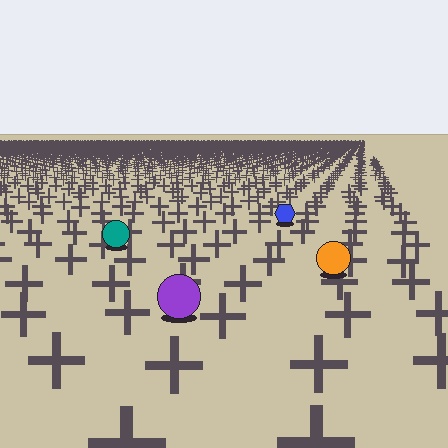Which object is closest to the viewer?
The purple circle is closest. The texture marks near it are larger and more spread out.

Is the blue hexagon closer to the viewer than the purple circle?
No. The purple circle is closer — you can tell from the texture gradient: the ground texture is coarser near it.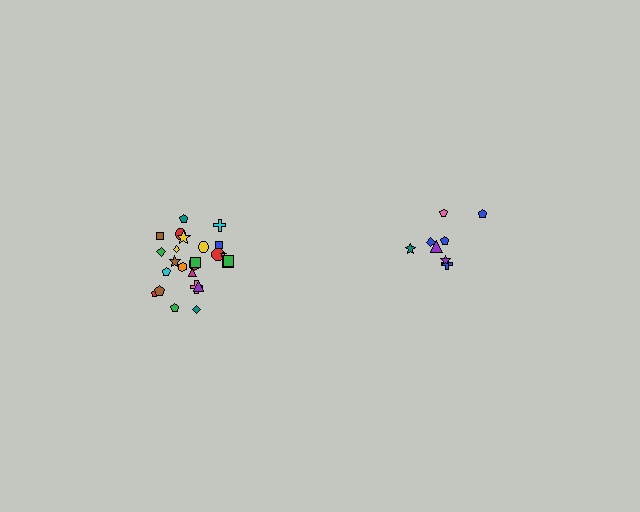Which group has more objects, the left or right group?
The left group.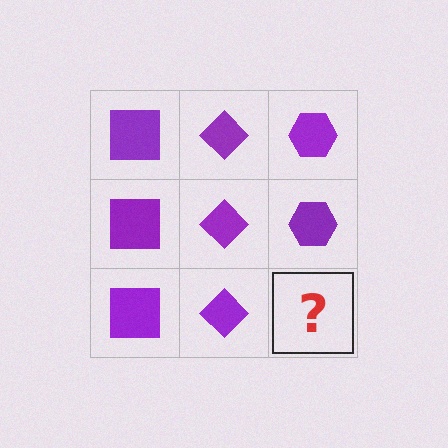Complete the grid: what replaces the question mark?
The question mark should be replaced with a purple hexagon.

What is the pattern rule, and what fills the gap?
The rule is that each column has a consistent shape. The gap should be filled with a purple hexagon.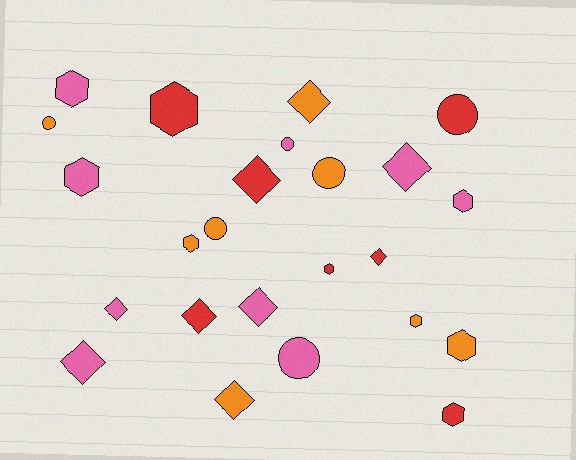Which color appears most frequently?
Pink, with 9 objects.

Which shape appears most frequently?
Hexagon, with 9 objects.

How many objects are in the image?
There are 24 objects.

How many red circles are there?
There is 1 red circle.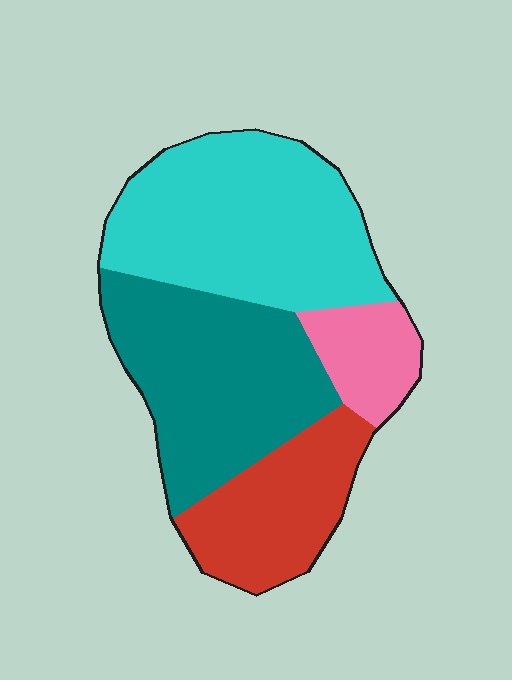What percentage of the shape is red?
Red covers 20% of the shape.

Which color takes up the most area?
Cyan, at roughly 35%.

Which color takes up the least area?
Pink, at roughly 10%.